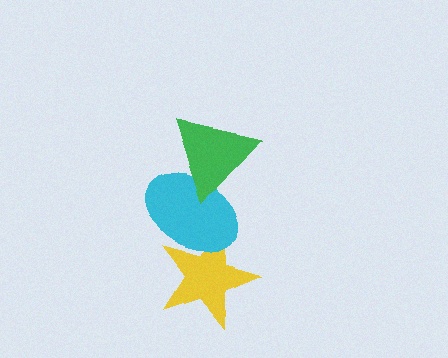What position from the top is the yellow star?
The yellow star is 3rd from the top.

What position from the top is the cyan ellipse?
The cyan ellipse is 2nd from the top.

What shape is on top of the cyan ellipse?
The green triangle is on top of the cyan ellipse.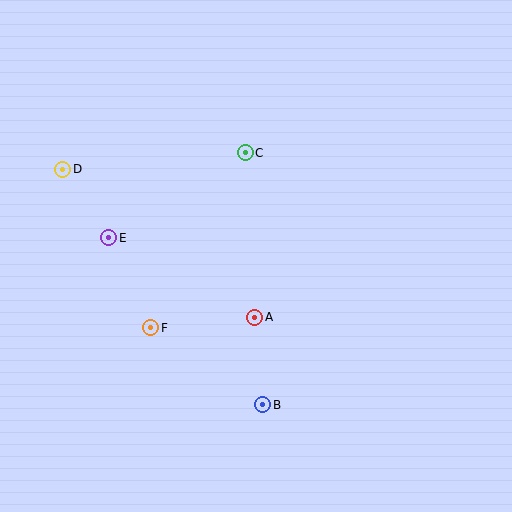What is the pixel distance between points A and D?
The distance between A and D is 242 pixels.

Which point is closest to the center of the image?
Point A at (255, 317) is closest to the center.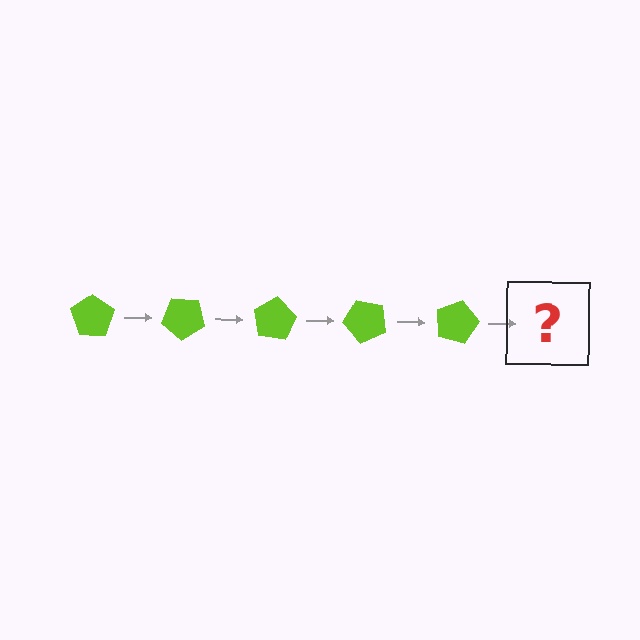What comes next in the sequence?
The next element should be a lime pentagon rotated 200 degrees.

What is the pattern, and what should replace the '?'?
The pattern is that the pentagon rotates 40 degrees each step. The '?' should be a lime pentagon rotated 200 degrees.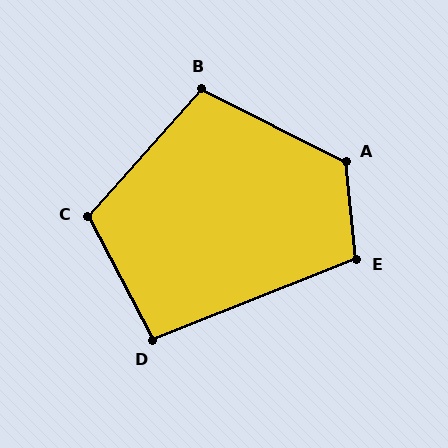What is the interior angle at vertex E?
Approximately 106 degrees (obtuse).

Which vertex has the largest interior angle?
A, at approximately 123 degrees.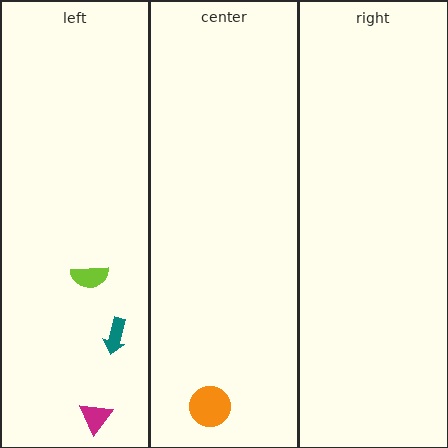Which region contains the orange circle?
The center region.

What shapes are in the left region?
The lime semicircle, the teal arrow, the magenta triangle.